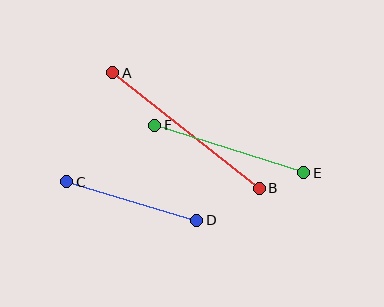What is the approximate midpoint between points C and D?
The midpoint is at approximately (132, 201) pixels.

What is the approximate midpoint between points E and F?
The midpoint is at approximately (229, 149) pixels.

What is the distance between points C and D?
The distance is approximately 135 pixels.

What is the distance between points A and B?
The distance is approximately 187 pixels.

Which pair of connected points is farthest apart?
Points A and B are farthest apart.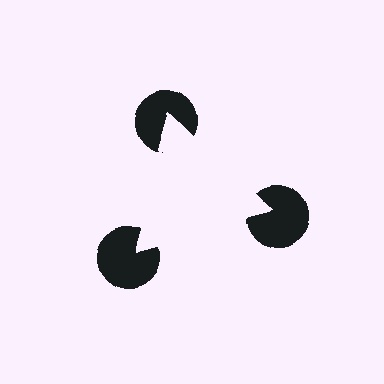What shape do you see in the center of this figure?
An illusory triangle — its edges are inferred from the aligned wedge cuts in the pac-man discs, not physically drawn.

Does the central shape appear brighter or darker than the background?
It typically appears slightly brighter than the background, even though no actual brightness change is drawn.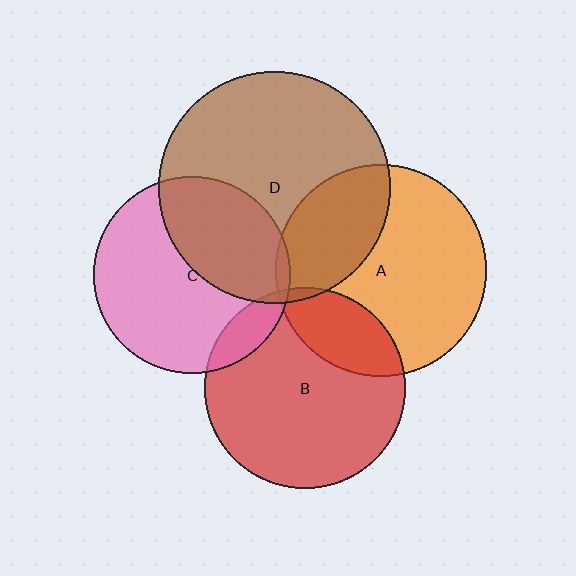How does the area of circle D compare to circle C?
Approximately 1.4 times.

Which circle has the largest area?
Circle D (brown).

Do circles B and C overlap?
Yes.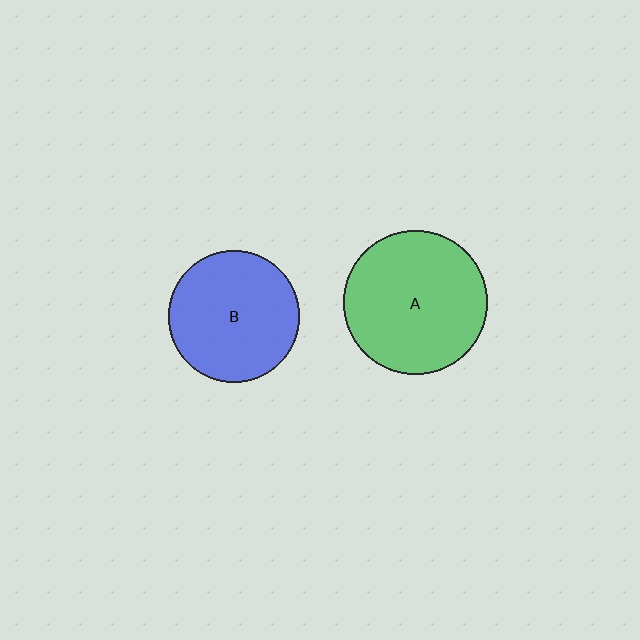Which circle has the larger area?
Circle A (green).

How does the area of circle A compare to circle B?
Approximately 1.2 times.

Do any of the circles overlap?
No, none of the circles overlap.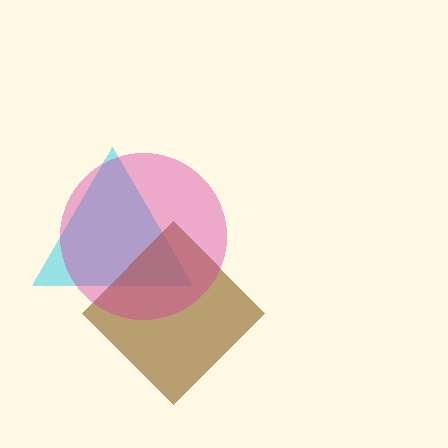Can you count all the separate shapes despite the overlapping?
Yes, there are 3 separate shapes.